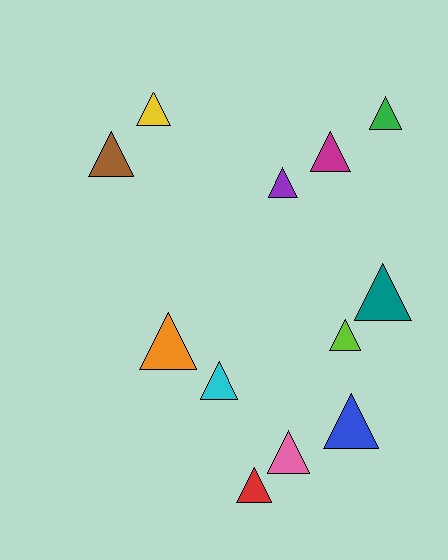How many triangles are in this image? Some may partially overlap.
There are 12 triangles.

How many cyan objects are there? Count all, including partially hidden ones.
There is 1 cyan object.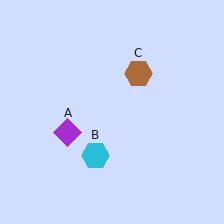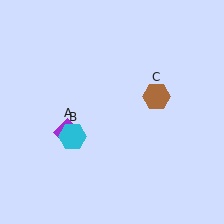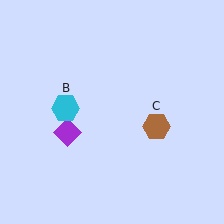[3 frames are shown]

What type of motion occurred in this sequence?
The cyan hexagon (object B), brown hexagon (object C) rotated clockwise around the center of the scene.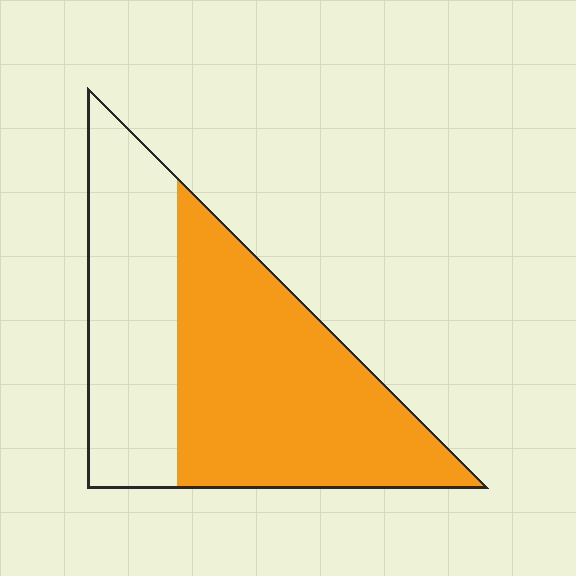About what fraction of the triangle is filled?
About three fifths (3/5).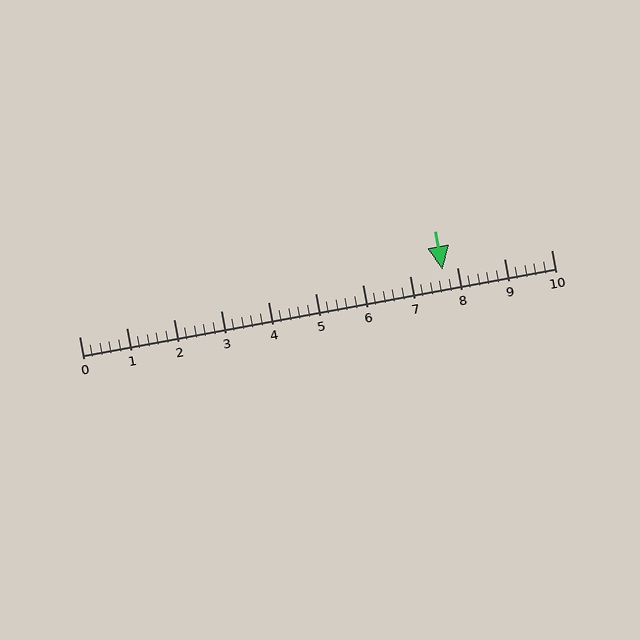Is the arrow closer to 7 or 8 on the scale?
The arrow is closer to 8.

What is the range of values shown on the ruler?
The ruler shows values from 0 to 10.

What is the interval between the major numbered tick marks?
The major tick marks are spaced 1 units apart.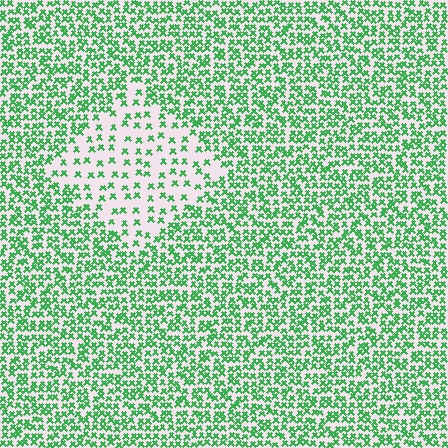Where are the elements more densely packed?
The elements are more densely packed outside the diamond boundary.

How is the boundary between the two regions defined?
The boundary is defined by a change in element density (approximately 2.5x ratio). All elements are the same color, size, and shape.